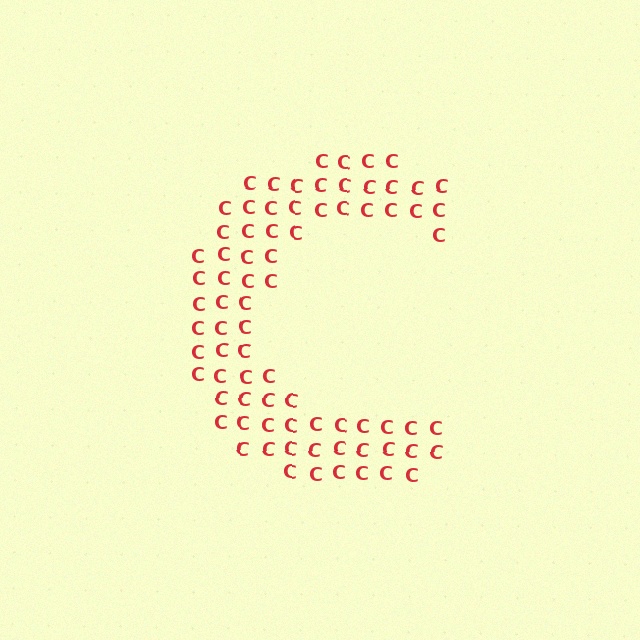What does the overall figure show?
The overall figure shows the letter C.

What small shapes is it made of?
It is made of small letter C's.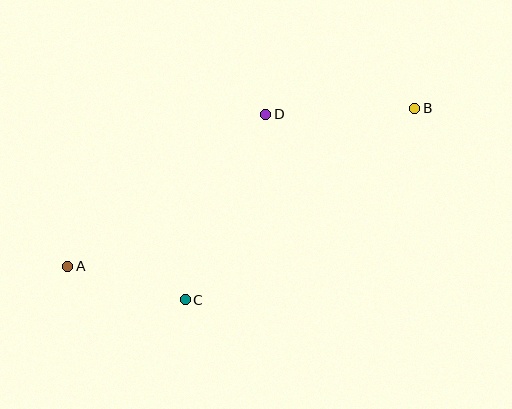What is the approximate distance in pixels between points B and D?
The distance between B and D is approximately 149 pixels.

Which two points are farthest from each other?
Points A and B are farthest from each other.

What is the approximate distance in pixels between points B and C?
The distance between B and C is approximately 299 pixels.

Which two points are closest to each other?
Points A and C are closest to each other.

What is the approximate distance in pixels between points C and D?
The distance between C and D is approximately 202 pixels.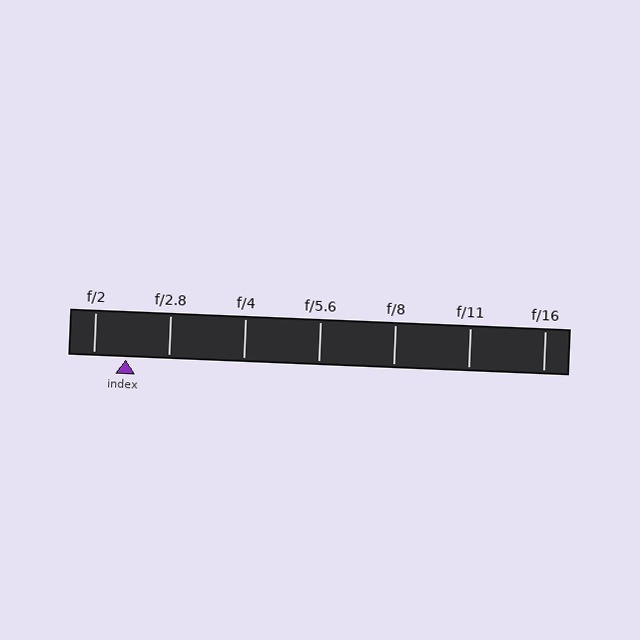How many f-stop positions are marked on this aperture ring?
There are 7 f-stop positions marked.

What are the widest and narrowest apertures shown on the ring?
The widest aperture shown is f/2 and the narrowest is f/16.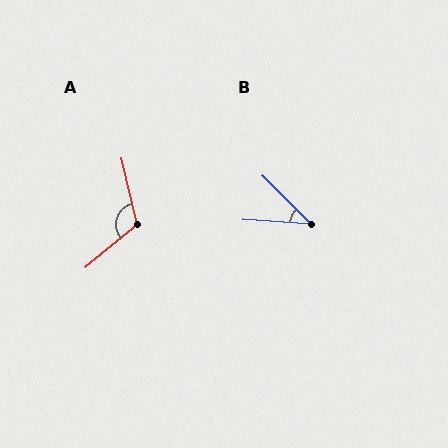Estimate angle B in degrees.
Approximately 41 degrees.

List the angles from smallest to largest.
B (41°), A (117°).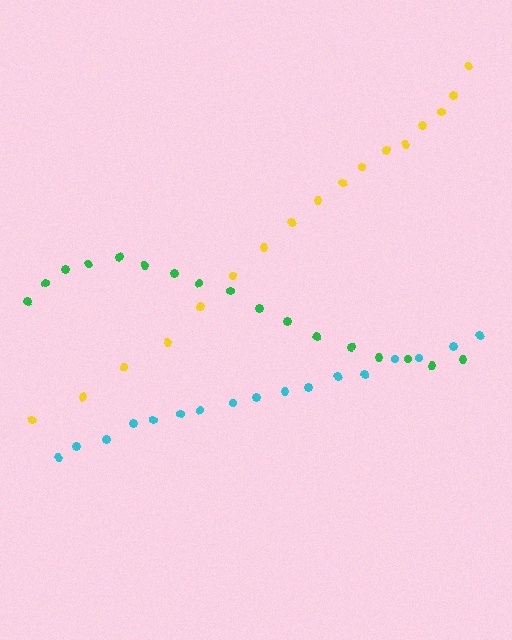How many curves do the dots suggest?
There are 3 distinct paths.